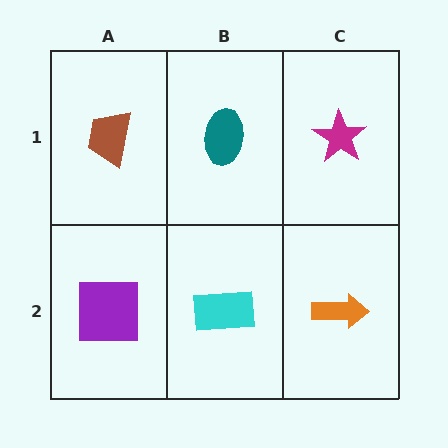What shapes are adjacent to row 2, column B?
A teal ellipse (row 1, column B), a purple square (row 2, column A), an orange arrow (row 2, column C).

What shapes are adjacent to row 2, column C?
A magenta star (row 1, column C), a cyan rectangle (row 2, column B).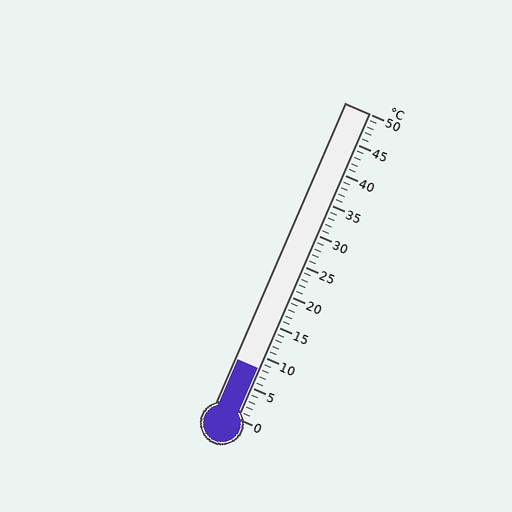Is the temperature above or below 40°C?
The temperature is below 40°C.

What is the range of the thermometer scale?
The thermometer scale ranges from 0°C to 50°C.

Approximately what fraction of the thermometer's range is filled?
The thermometer is filled to approximately 15% of its range.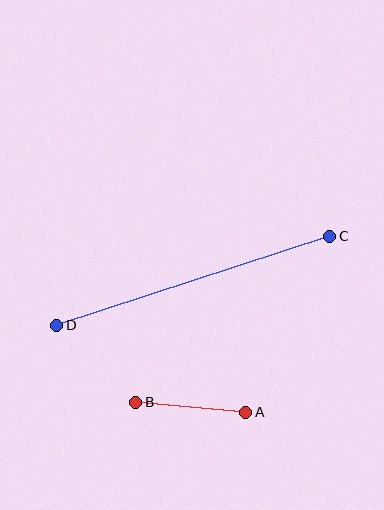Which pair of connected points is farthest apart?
Points C and D are farthest apart.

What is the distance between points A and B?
The distance is approximately 110 pixels.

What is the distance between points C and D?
The distance is approximately 287 pixels.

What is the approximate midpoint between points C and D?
The midpoint is at approximately (193, 281) pixels.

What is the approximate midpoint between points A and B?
The midpoint is at approximately (191, 407) pixels.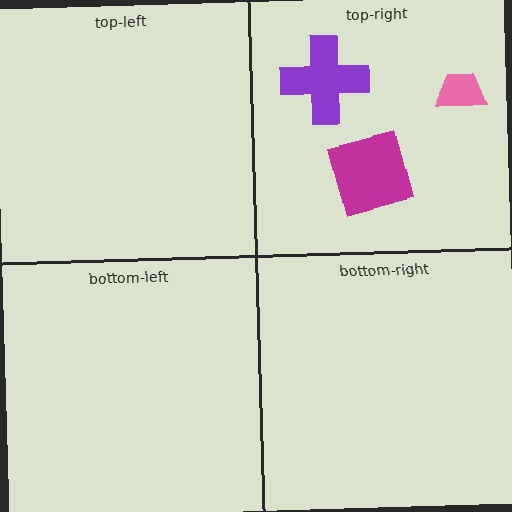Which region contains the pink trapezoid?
The top-right region.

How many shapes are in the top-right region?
3.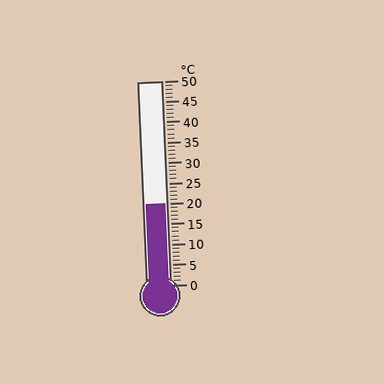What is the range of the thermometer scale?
The thermometer scale ranges from 0°C to 50°C.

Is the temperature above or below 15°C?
The temperature is above 15°C.